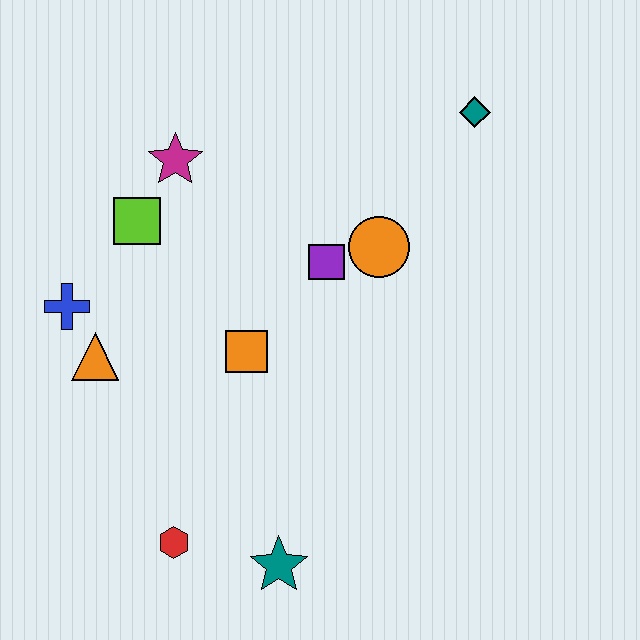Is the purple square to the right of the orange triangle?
Yes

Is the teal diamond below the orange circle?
No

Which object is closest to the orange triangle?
The blue cross is closest to the orange triangle.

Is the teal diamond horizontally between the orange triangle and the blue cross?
No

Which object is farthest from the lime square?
The teal star is farthest from the lime square.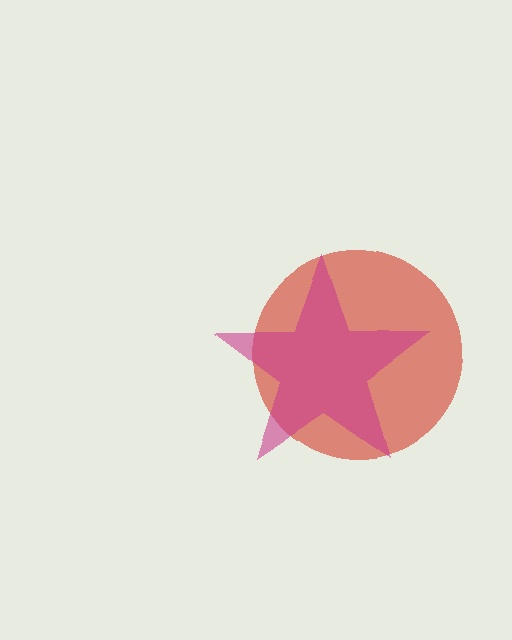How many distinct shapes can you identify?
There are 2 distinct shapes: a red circle, a magenta star.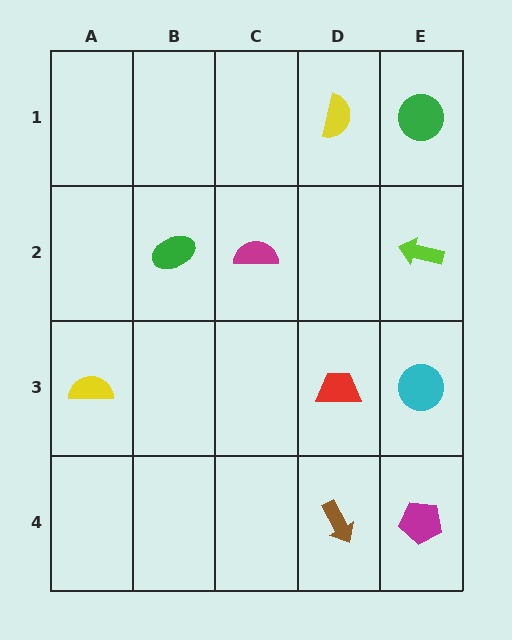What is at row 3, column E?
A cyan circle.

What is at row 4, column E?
A magenta pentagon.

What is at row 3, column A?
A yellow semicircle.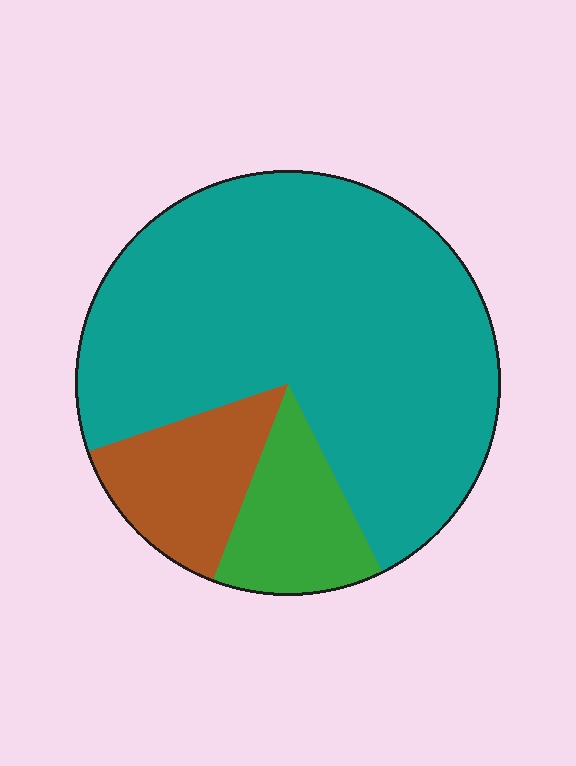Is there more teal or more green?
Teal.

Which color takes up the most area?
Teal, at roughly 75%.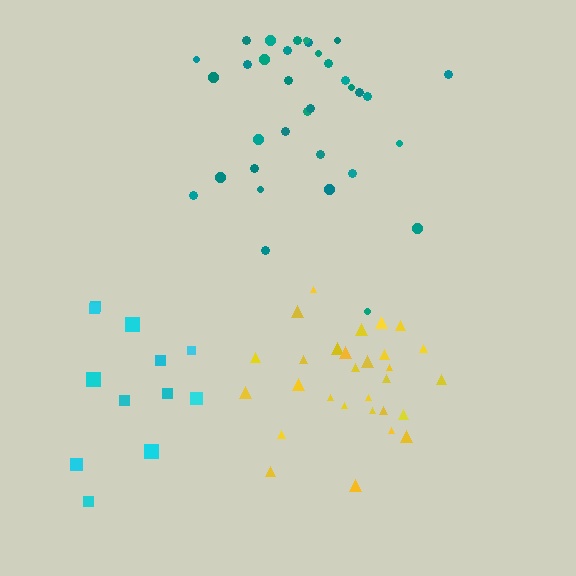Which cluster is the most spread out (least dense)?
Cyan.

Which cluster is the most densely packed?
Yellow.